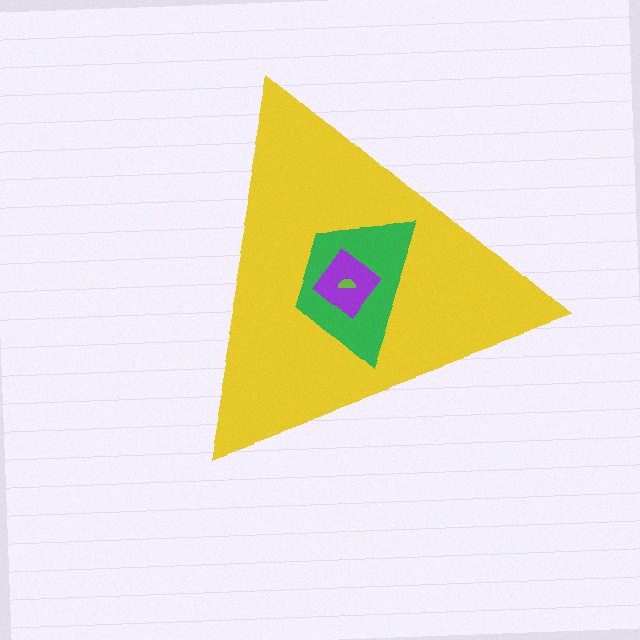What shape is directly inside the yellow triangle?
The green trapezoid.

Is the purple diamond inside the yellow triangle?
Yes.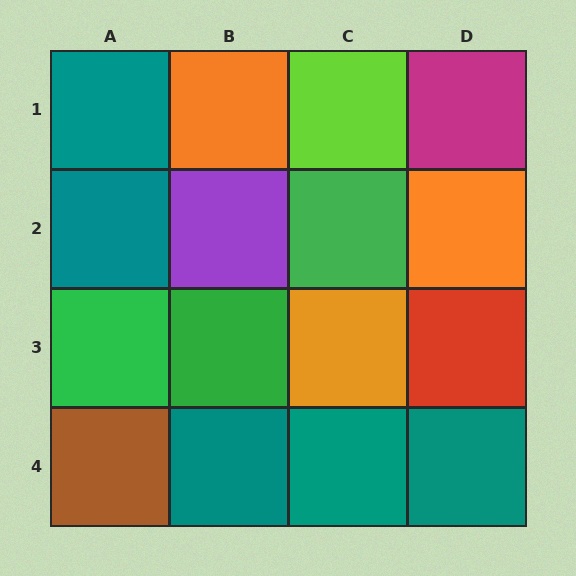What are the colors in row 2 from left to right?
Teal, purple, green, orange.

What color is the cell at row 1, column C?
Lime.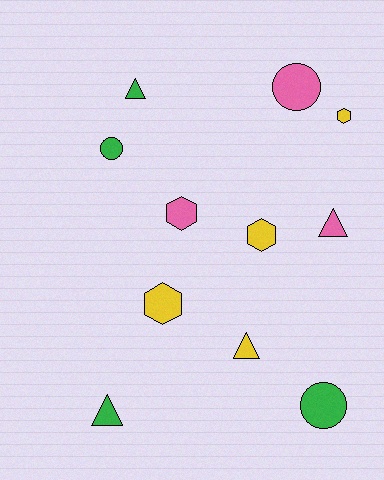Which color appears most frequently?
Green, with 4 objects.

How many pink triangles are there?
There is 1 pink triangle.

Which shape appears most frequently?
Hexagon, with 4 objects.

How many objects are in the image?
There are 11 objects.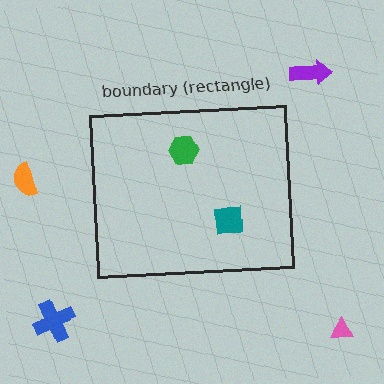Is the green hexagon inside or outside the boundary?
Inside.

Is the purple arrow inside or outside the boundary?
Outside.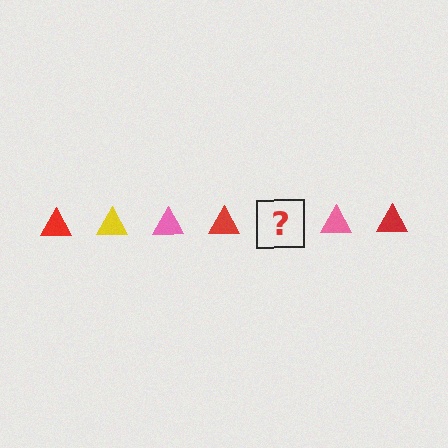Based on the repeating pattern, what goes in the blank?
The blank should be a yellow triangle.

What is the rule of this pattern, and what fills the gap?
The rule is that the pattern cycles through red, yellow, pink triangles. The gap should be filled with a yellow triangle.